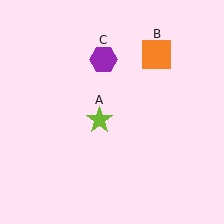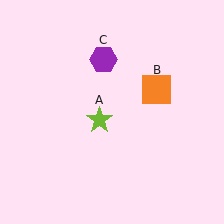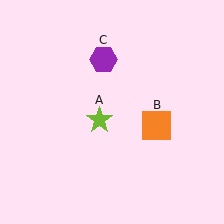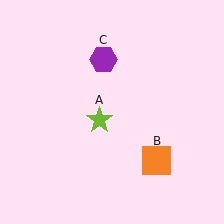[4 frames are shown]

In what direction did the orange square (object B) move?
The orange square (object B) moved down.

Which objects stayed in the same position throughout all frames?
Lime star (object A) and purple hexagon (object C) remained stationary.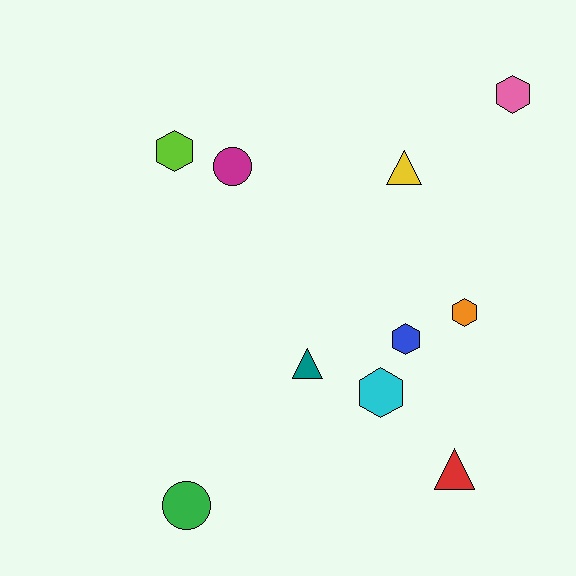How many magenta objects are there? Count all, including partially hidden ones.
There is 1 magenta object.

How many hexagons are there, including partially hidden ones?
There are 5 hexagons.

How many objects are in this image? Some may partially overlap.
There are 10 objects.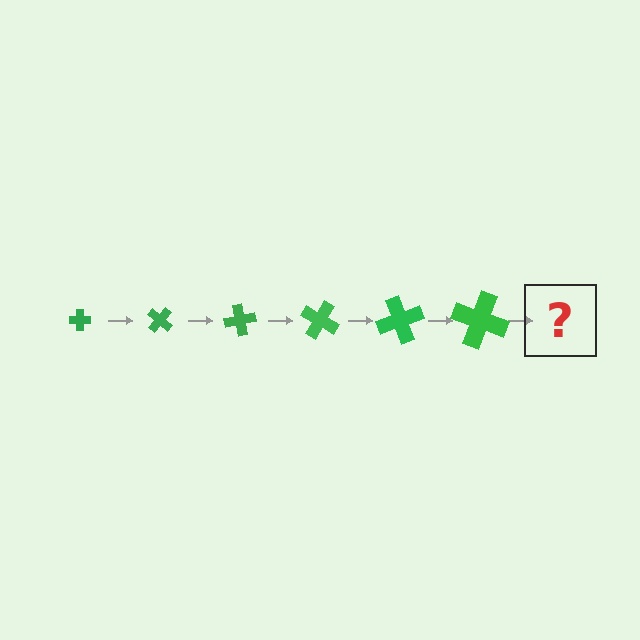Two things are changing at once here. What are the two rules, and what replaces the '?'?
The two rules are that the cross grows larger each step and it rotates 40 degrees each step. The '?' should be a cross, larger than the previous one and rotated 240 degrees from the start.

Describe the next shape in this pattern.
It should be a cross, larger than the previous one and rotated 240 degrees from the start.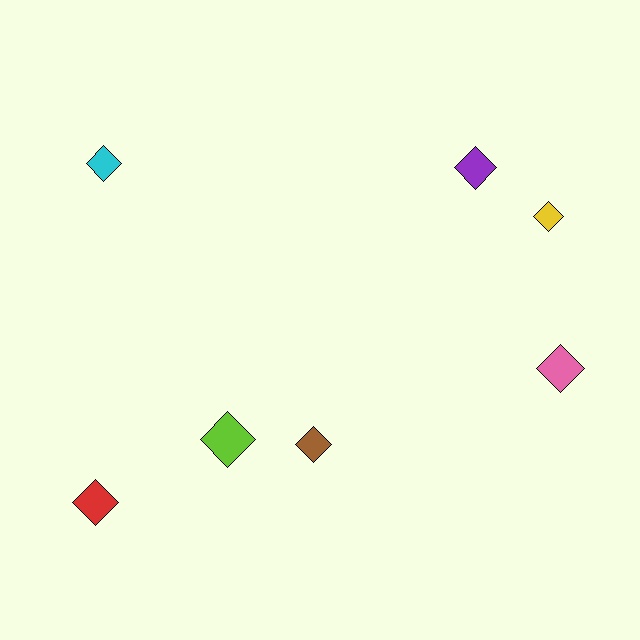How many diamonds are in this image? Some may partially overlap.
There are 7 diamonds.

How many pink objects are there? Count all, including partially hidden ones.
There is 1 pink object.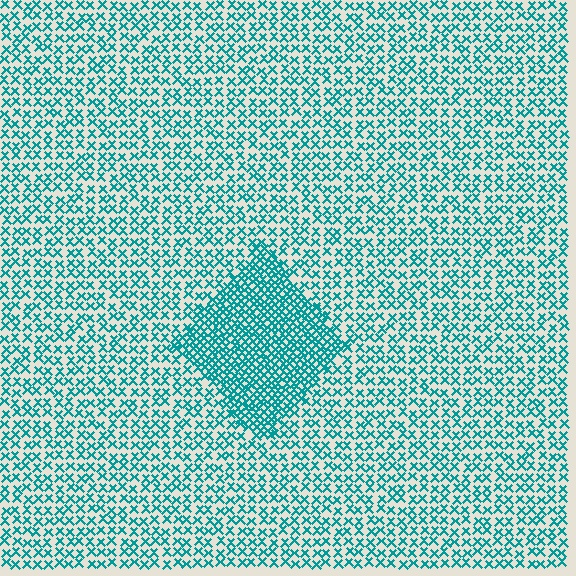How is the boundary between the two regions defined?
The boundary is defined by a change in element density (approximately 2.1x ratio). All elements are the same color, size, and shape.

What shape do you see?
I see a diamond.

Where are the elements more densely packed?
The elements are more densely packed inside the diamond boundary.